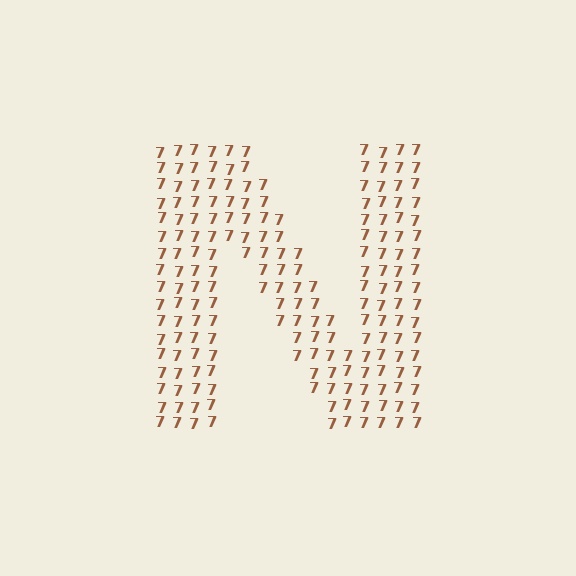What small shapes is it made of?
It is made of small digit 7's.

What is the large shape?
The large shape is the letter N.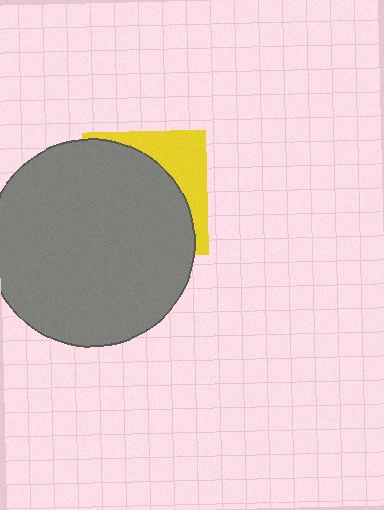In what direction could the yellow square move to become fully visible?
The yellow square could move toward the upper-right. That would shift it out from behind the gray circle entirely.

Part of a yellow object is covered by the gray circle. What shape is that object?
It is a square.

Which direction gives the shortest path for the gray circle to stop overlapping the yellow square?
Moving toward the lower-left gives the shortest separation.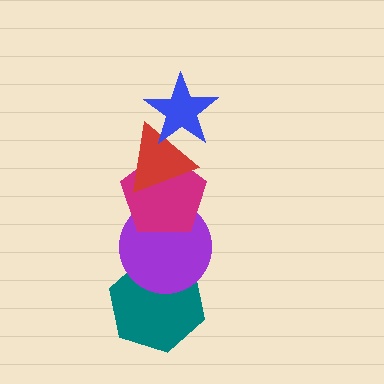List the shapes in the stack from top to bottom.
From top to bottom: the blue star, the red triangle, the magenta pentagon, the purple circle, the teal hexagon.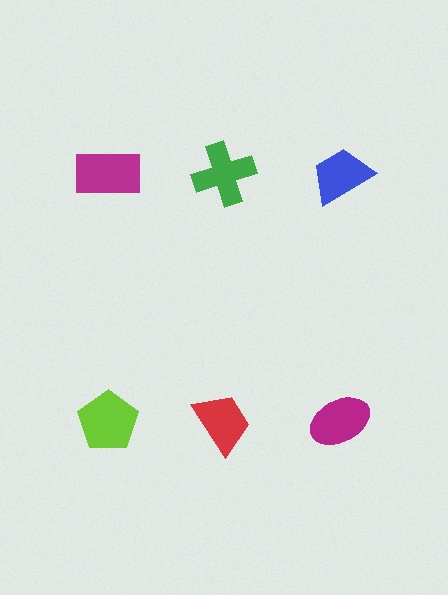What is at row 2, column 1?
A lime pentagon.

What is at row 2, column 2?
A red trapezoid.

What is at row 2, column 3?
A magenta ellipse.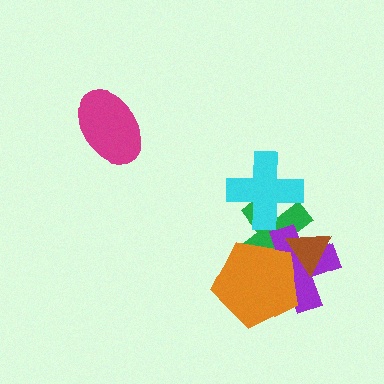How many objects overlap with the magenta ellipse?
0 objects overlap with the magenta ellipse.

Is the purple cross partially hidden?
Yes, it is partially covered by another shape.